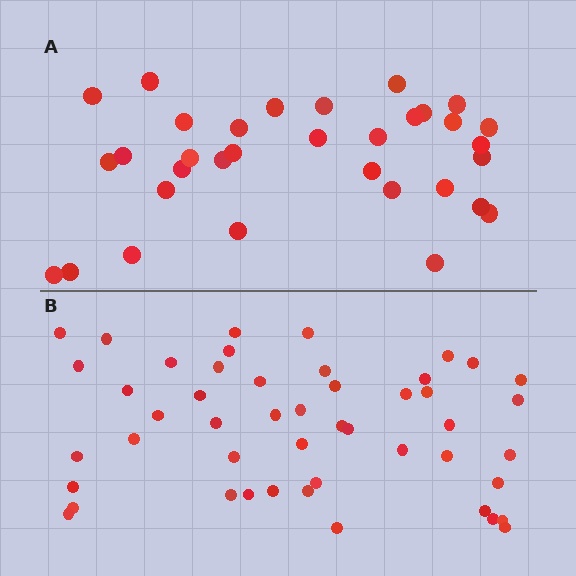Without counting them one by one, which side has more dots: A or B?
Region B (the bottom region) has more dots.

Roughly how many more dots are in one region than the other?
Region B has approximately 15 more dots than region A.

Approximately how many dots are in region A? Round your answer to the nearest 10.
About 30 dots. (The exact count is 33, which rounds to 30.)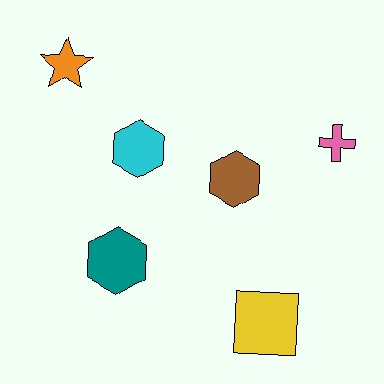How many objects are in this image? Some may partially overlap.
There are 6 objects.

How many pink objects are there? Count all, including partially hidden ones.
There is 1 pink object.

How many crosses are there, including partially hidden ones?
There is 1 cross.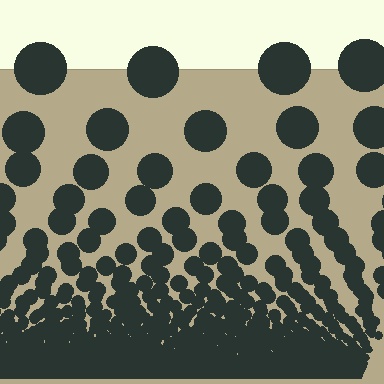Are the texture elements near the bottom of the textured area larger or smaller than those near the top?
Smaller. The gradient is inverted — elements near the bottom are smaller and denser.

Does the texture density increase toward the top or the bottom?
Density increases toward the bottom.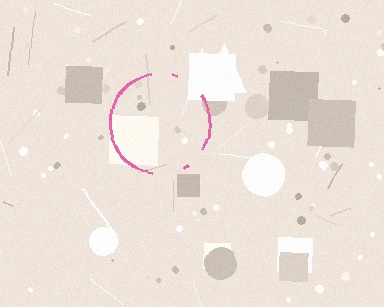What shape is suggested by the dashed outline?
The dashed outline suggests a circle.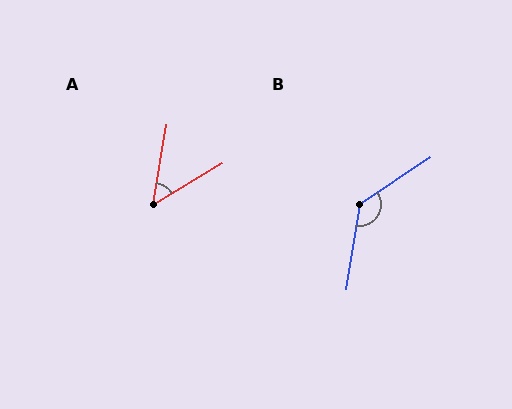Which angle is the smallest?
A, at approximately 50 degrees.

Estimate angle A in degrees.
Approximately 50 degrees.